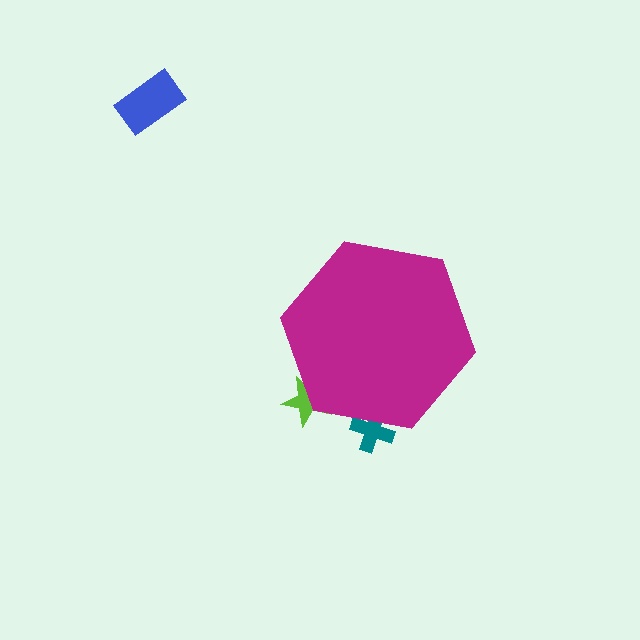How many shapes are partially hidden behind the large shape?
2 shapes are partially hidden.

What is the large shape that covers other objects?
A magenta hexagon.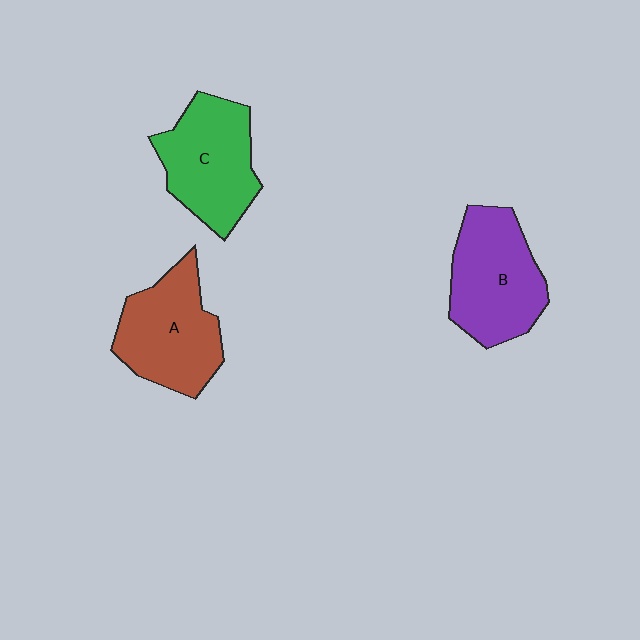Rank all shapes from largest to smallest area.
From largest to smallest: B (purple), A (brown), C (green).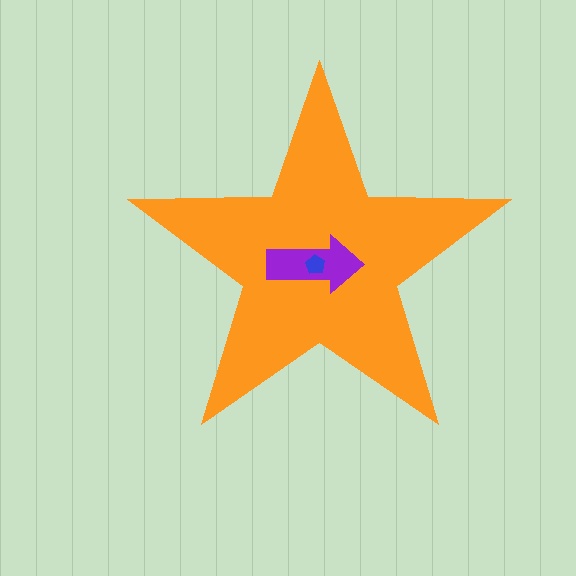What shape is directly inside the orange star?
The purple arrow.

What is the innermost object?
The blue pentagon.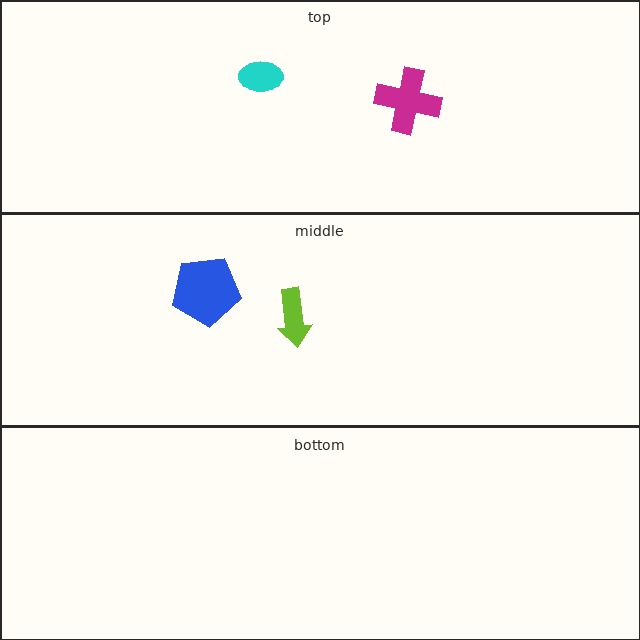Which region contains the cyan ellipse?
The top region.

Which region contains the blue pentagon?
The middle region.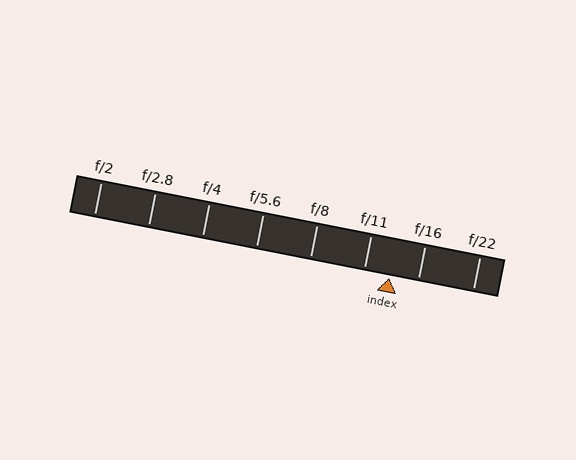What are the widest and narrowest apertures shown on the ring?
The widest aperture shown is f/2 and the narrowest is f/22.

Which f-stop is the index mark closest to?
The index mark is closest to f/11.